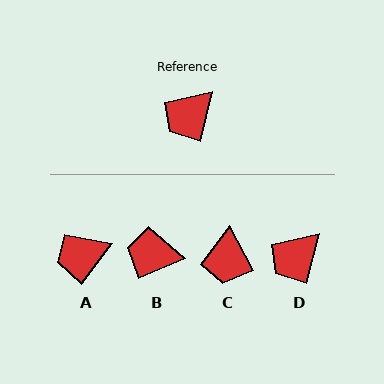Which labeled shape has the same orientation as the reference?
D.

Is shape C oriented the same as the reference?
No, it is off by about 42 degrees.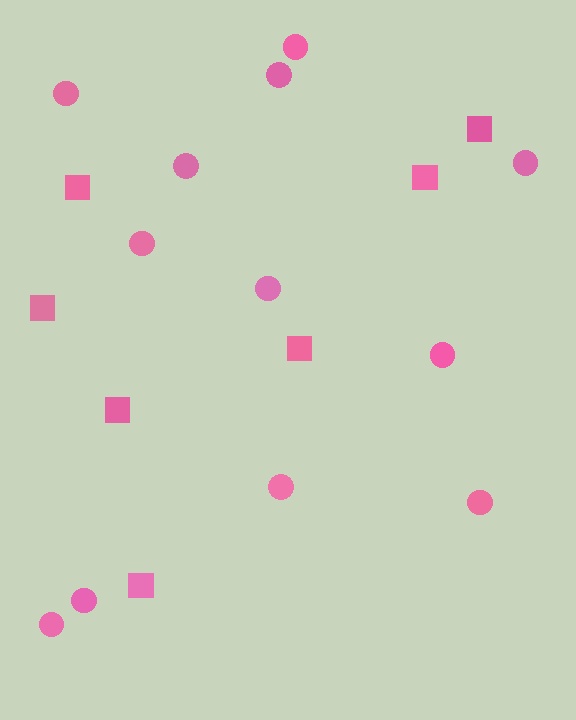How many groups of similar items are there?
There are 2 groups: one group of circles (12) and one group of squares (7).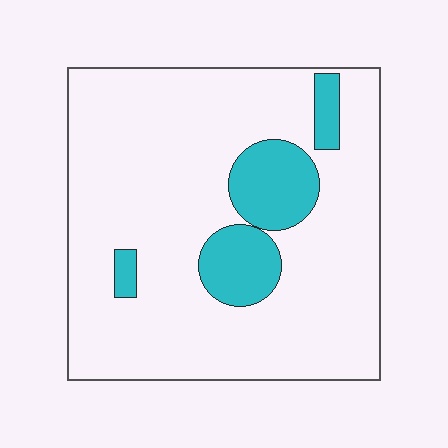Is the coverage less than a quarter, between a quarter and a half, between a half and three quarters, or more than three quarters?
Less than a quarter.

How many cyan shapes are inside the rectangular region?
4.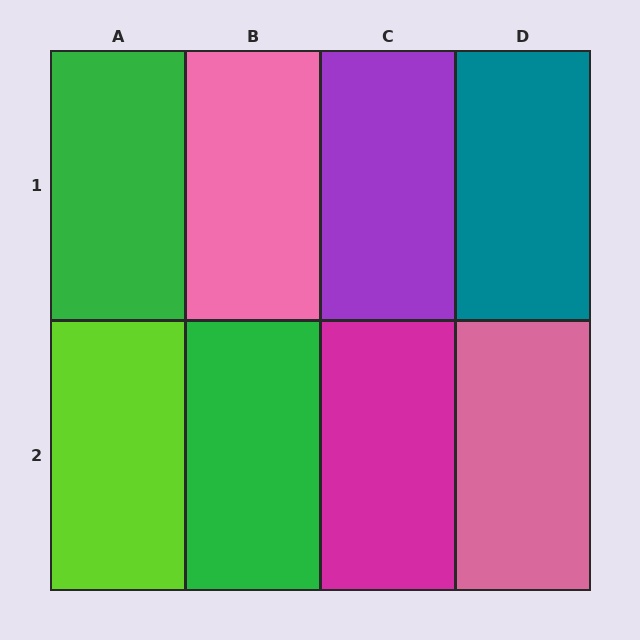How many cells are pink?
2 cells are pink.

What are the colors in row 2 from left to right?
Lime, green, magenta, pink.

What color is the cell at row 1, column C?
Purple.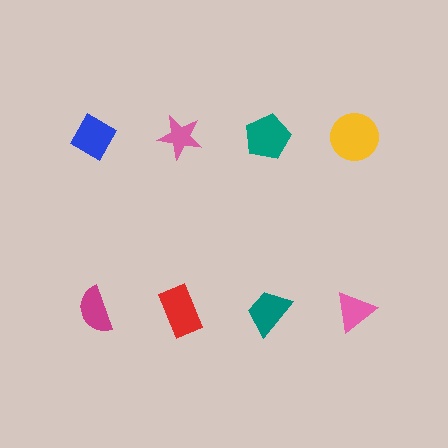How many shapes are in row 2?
4 shapes.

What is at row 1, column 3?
A teal pentagon.